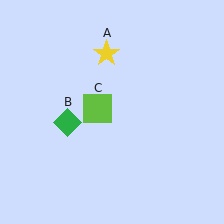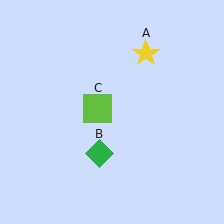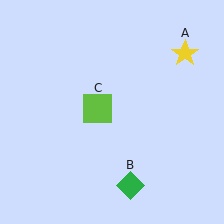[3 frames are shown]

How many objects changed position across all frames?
2 objects changed position: yellow star (object A), green diamond (object B).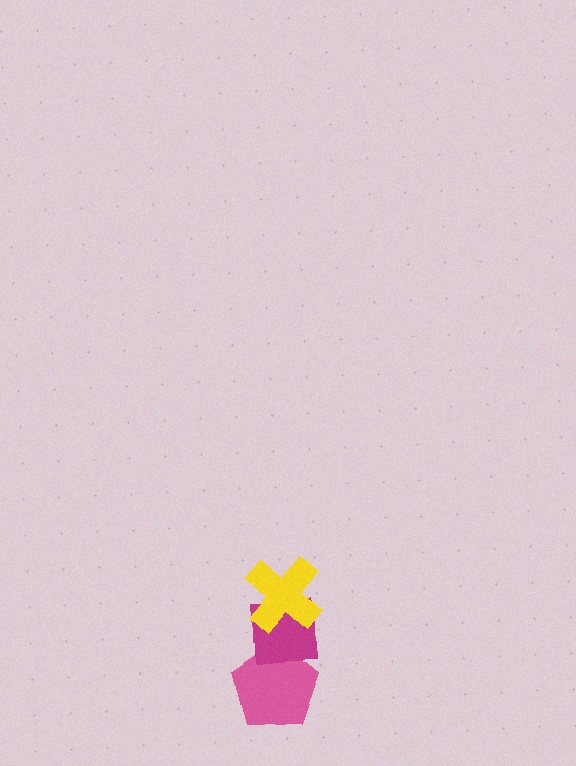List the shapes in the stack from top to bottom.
From top to bottom: the yellow cross, the magenta square, the pink pentagon.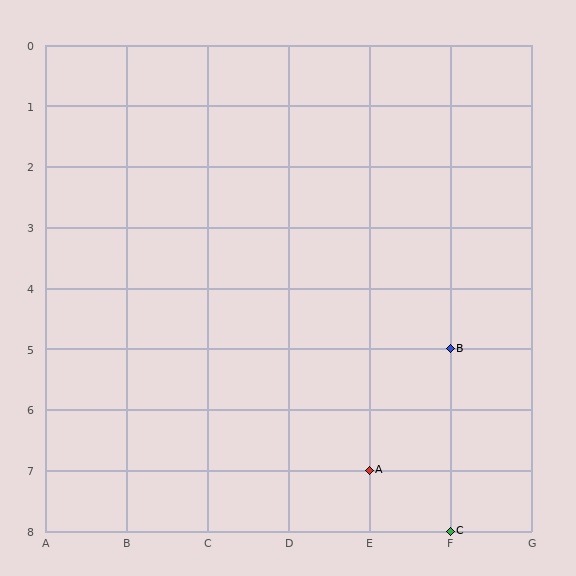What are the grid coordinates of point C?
Point C is at grid coordinates (F, 8).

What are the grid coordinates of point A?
Point A is at grid coordinates (E, 7).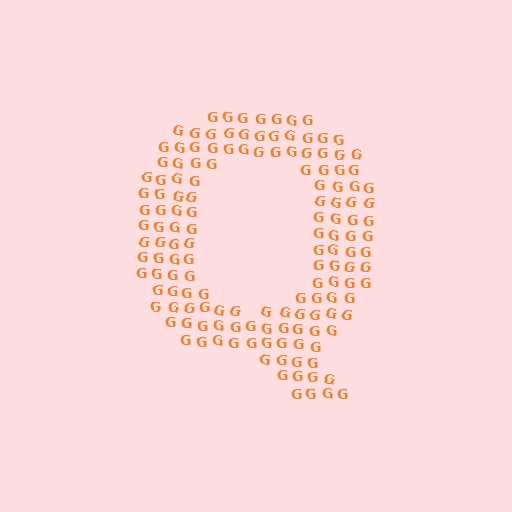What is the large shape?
The large shape is the letter Q.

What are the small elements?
The small elements are letter G's.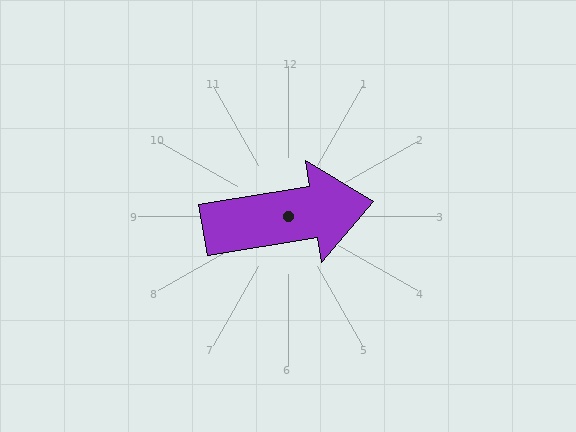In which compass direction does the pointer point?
East.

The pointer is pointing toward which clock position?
Roughly 3 o'clock.